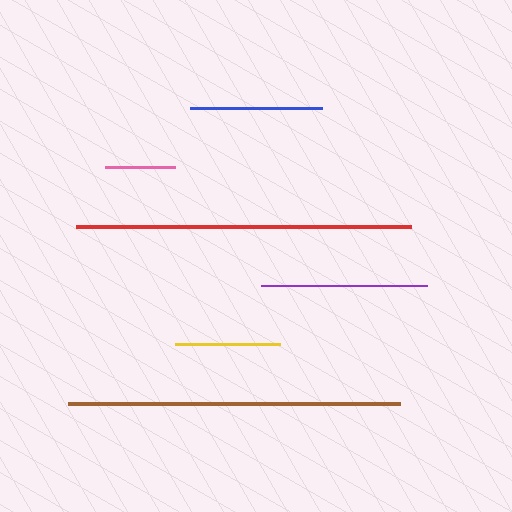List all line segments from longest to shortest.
From longest to shortest: red, brown, purple, blue, yellow, pink.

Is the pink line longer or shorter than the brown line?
The brown line is longer than the pink line.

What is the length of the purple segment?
The purple segment is approximately 166 pixels long.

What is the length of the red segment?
The red segment is approximately 334 pixels long.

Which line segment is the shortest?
The pink line is the shortest at approximately 70 pixels.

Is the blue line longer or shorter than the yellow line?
The blue line is longer than the yellow line.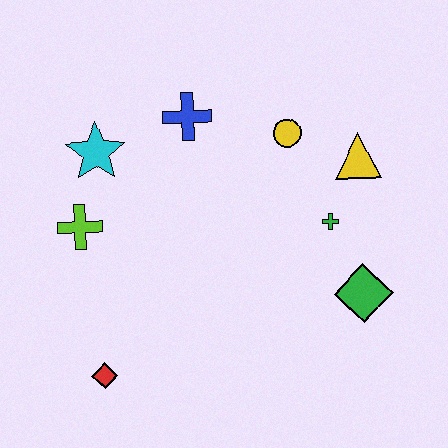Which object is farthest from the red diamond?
The yellow triangle is farthest from the red diamond.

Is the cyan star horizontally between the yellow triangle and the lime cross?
Yes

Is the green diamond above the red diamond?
Yes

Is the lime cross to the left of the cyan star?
Yes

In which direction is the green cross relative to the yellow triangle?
The green cross is below the yellow triangle.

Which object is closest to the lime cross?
The cyan star is closest to the lime cross.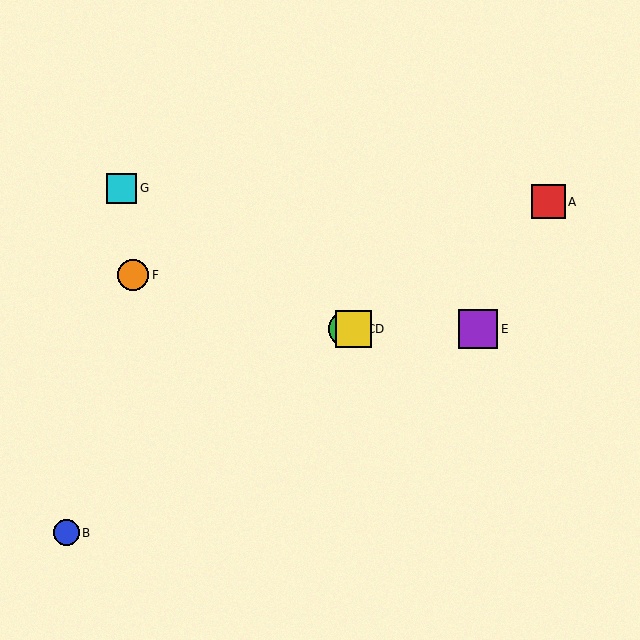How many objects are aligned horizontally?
3 objects (C, D, E) are aligned horizontally.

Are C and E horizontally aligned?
Yes, both are at y≈329.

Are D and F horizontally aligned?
No, D is at y≈329 and F is at y≈275.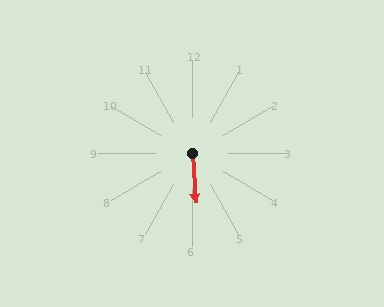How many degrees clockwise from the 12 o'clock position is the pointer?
Approximately 177 degrees.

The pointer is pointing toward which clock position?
Roughly 6 o'clock.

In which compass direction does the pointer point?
South.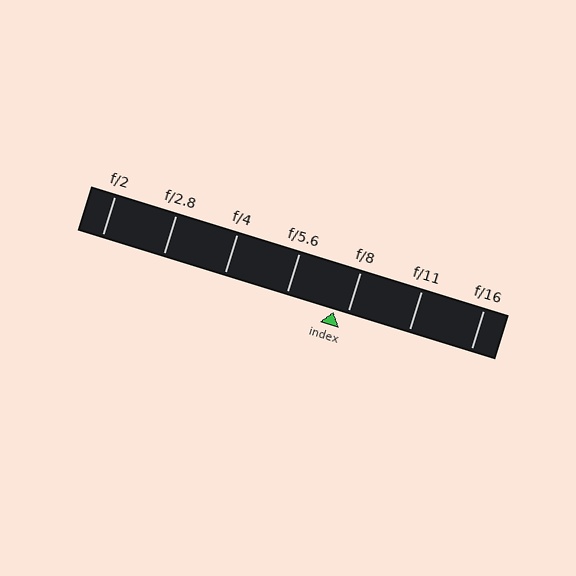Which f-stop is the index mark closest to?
The index mark is closest to f/8.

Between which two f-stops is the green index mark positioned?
The index mark is between f/5.6 and f/8.